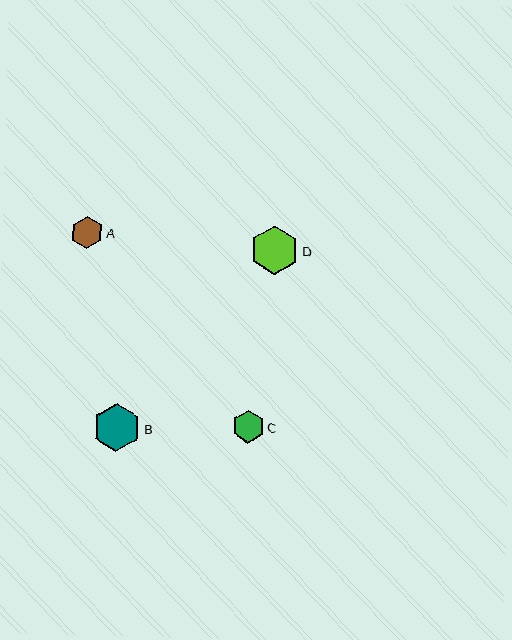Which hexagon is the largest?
Hexagon D is the largest with a size of approximately 48 pixels.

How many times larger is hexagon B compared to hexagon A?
Hexagon B is approximately 1.5 times the size of hexagon A.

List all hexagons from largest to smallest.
From largest to smallest: D, B, C, A.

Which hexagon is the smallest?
Hexagon A is the smallest with a size of approximately 32 pixels.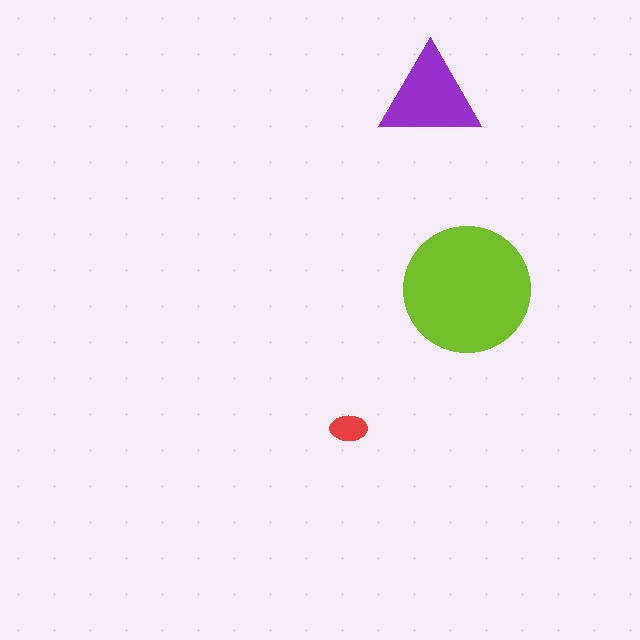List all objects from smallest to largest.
The red ellipse, the purple triangle, the lime circle.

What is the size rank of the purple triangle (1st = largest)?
2nd.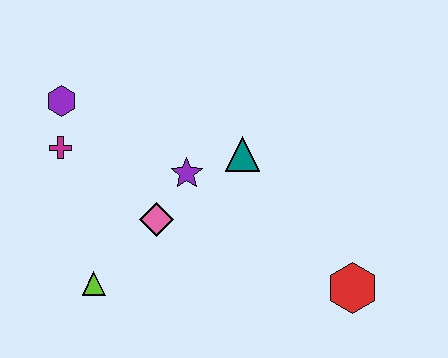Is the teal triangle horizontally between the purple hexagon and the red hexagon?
Yes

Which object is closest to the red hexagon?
The teal triangle is closest to the red hexagon.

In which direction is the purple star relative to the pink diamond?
The purple star is above the pink diamond.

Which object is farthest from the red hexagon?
The purple hexagon is farthest from the red hexagon.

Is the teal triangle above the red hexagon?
Yes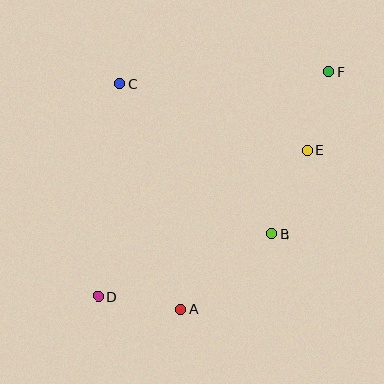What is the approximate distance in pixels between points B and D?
The distance between B and D is approximately 184 pixels.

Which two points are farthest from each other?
Points D and F are farthest from each other.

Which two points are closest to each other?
Points E and F are closest to each other.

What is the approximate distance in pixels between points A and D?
The distance between A and D is approximately 83 pixels.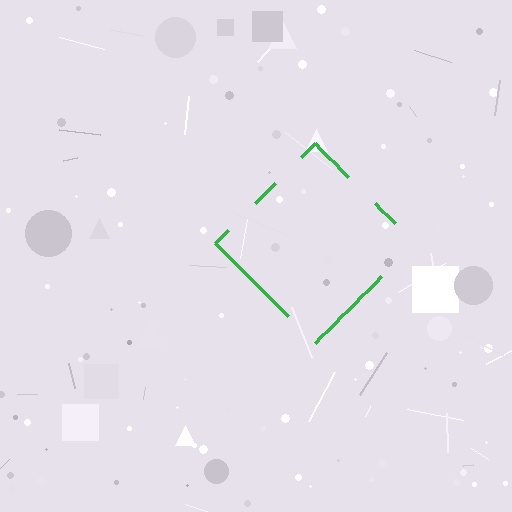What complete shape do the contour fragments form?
The contour fragments form a diamond.